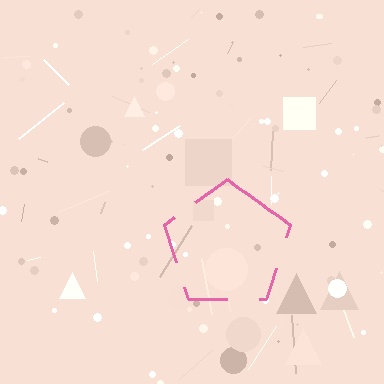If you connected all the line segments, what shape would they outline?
They would outline a pentagon.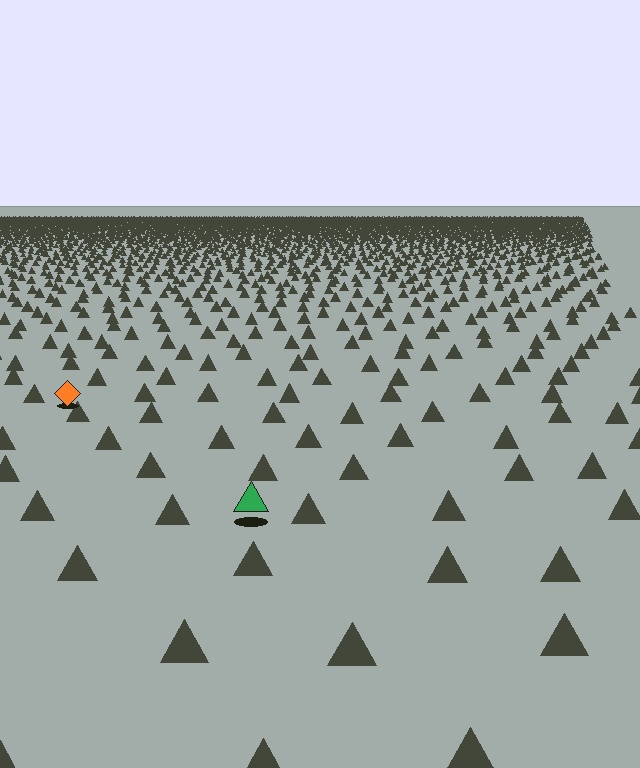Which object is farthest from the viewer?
The orange diamond is farthest from the viewer. It appears smaller and the ground texture around it is denser.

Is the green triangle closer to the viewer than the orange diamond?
Yes. The green triangle is closer — you can tell from the texture gradient: the ground texture is coarser near it.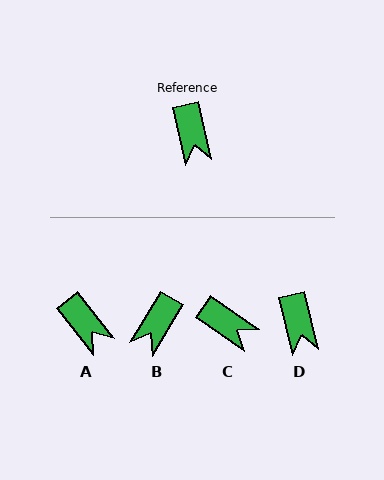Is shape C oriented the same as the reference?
No, it is off by about 42 degrees.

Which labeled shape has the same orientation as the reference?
D.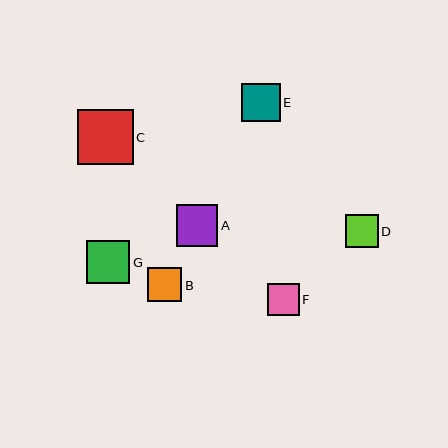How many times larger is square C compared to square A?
Square C is approximately 1.3 times the size of square A.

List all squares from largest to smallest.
From largest to smallest: C, G, A, E, B, D, F.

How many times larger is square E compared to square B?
Square E is approximately 1.1 times the size of square B.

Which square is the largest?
Square C is the largest with a size of approximately 55 pixels.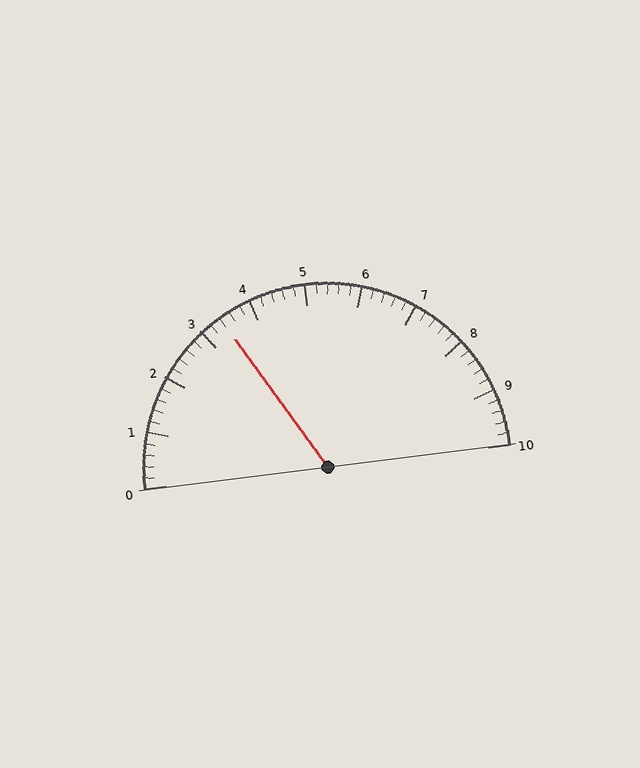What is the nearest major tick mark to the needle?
The nearest major tick mark is 3.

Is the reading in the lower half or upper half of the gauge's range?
The reading is in the lower half of the range (0 to 10).